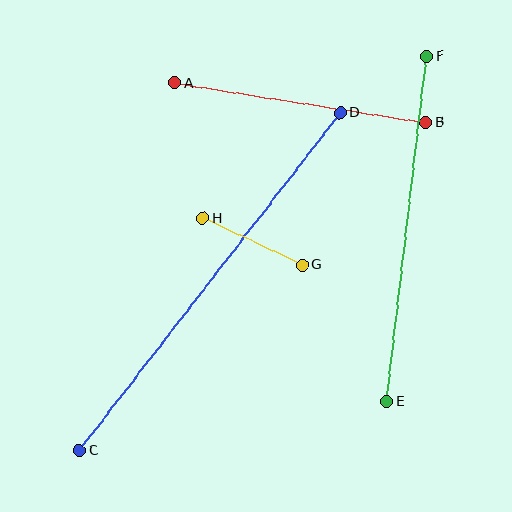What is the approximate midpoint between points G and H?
The midpoint is at approximately (253, 242) pixels.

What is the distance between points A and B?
The distance is approximately 254 pixels.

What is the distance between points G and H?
The distance is approximately 110 pixels.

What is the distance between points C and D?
The distance is approximately 427 pixels.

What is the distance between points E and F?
The distance is approximately 348 pixels.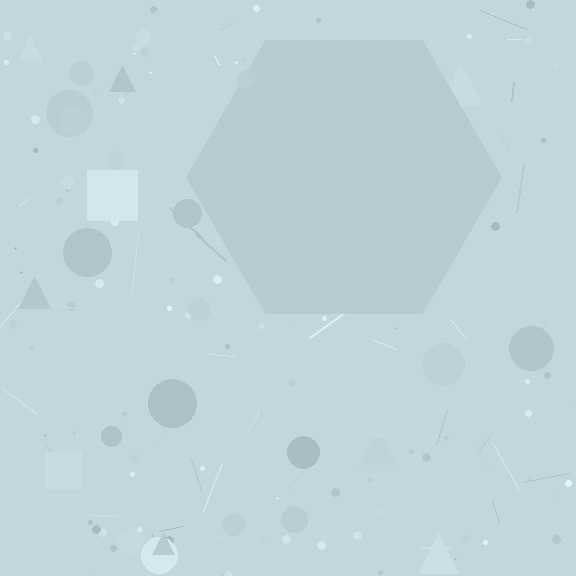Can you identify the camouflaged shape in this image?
The camouflaged shape is a hexagon.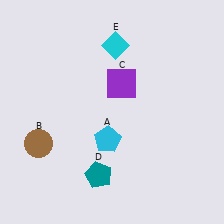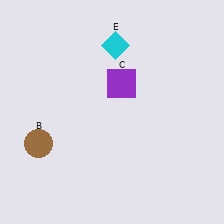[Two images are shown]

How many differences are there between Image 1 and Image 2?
There are 2 differences between the two images.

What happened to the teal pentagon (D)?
The teal pentagon (D) was removed in Image 2. It was in the bottom-left area of Image 1.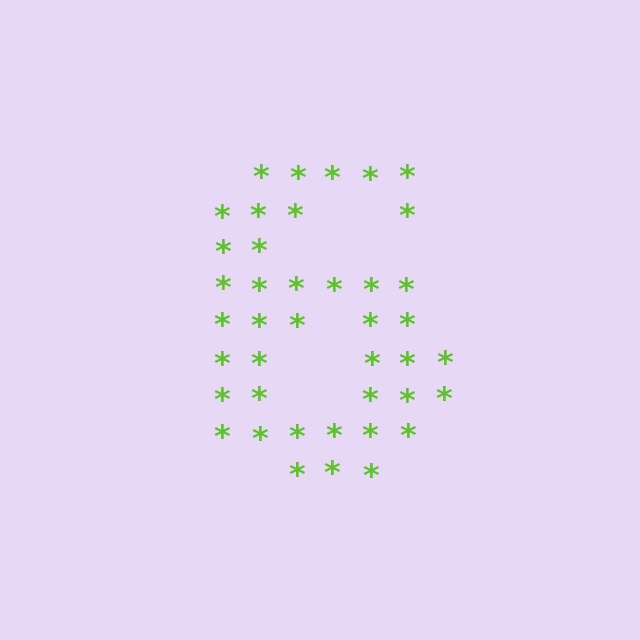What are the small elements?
The small elements are asterisks.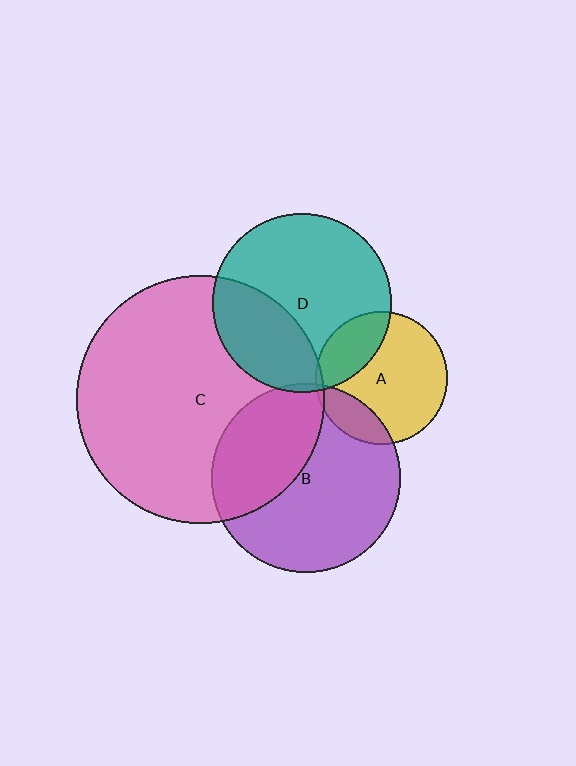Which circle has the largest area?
Circle C (pink).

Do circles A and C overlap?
Yes.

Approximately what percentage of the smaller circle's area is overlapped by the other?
Approximately 5%.